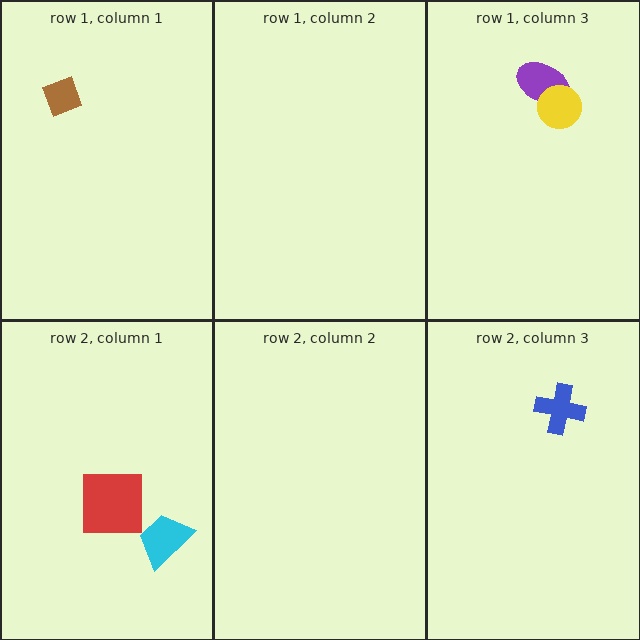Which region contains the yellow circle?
The row 1, column 3 region.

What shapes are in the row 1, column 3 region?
The purple ellipse, the yellow circle.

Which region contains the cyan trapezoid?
The row 2, column 1 region.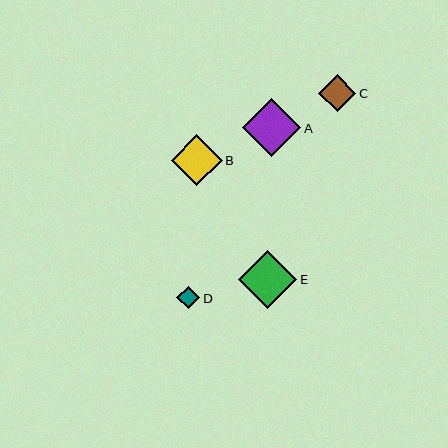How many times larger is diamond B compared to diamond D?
Diamond B is approximately 2.2 times the size of diamond D.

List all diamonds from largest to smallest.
From largest to smallest: E, A, B, C, D.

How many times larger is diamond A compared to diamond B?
Diamond A is approximately 1.1 times the size of diamond B.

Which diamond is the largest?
Diamond E is the largest with a size of approximately 58 pixels.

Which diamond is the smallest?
Diamond D is the smallest with a size of approximately 23 pixels.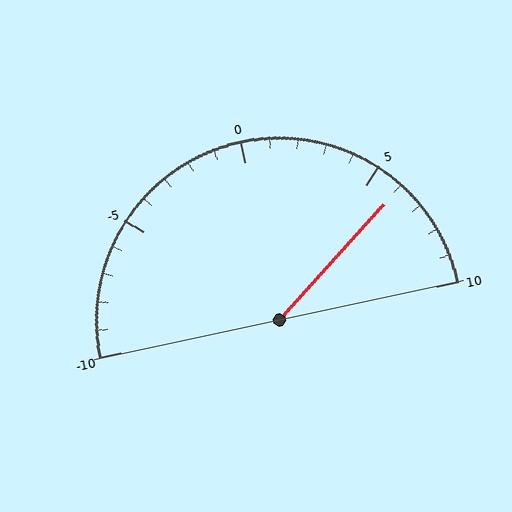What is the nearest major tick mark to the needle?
The nearest major tick mark is 5.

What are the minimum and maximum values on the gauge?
The gauge ranges from -10 to 10.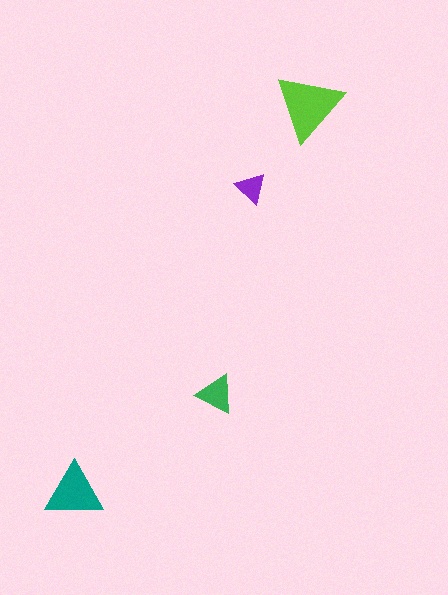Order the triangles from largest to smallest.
the lime one, the teal one, the green one, the purple one.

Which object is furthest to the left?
The teal triangle is leftmost.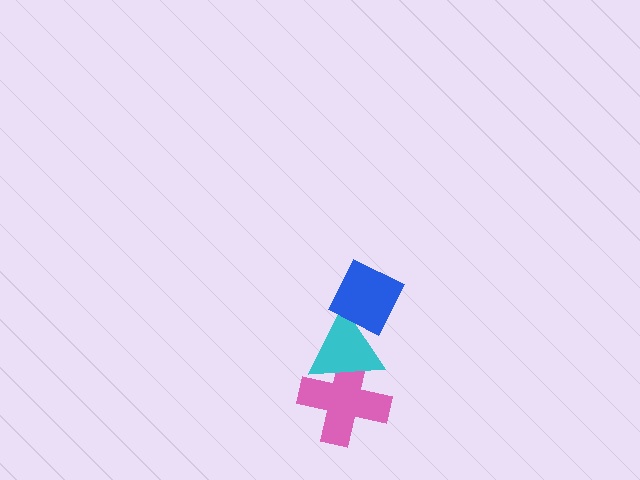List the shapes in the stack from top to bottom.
From top to bottom: the blue diamond, the cyan triangle, the pink cross.